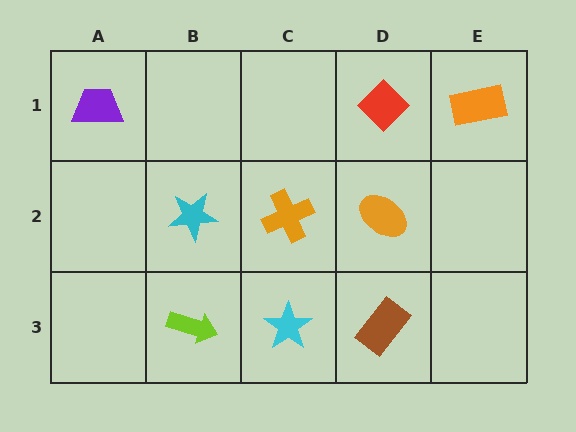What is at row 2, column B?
A cyan star.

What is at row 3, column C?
A cyan star.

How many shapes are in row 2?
3 shapes.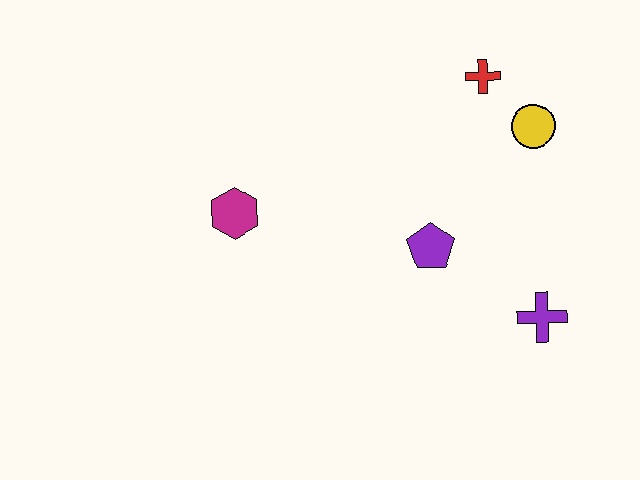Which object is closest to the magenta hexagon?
The purple pentagon is closest to the magenta hexagon.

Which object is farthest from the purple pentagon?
The magenta hexagon is farthest from the purple pentagon.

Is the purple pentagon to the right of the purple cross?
No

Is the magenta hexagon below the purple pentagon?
No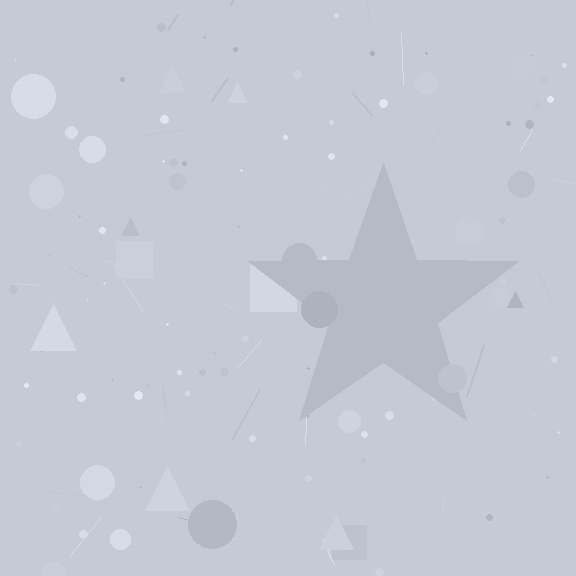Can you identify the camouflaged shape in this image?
The camouflaged shape is a star.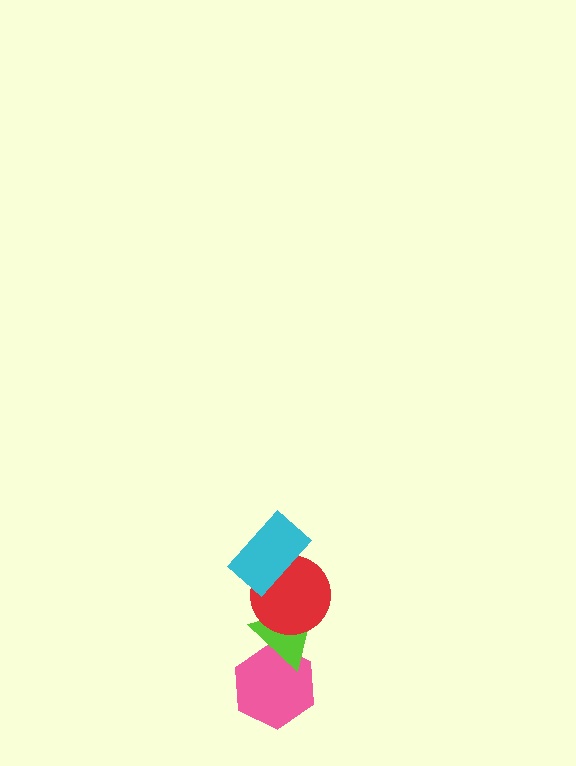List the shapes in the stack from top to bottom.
From top to bottom: the cyan rectangle, the red circle, the lime triangle, the pink hexagon.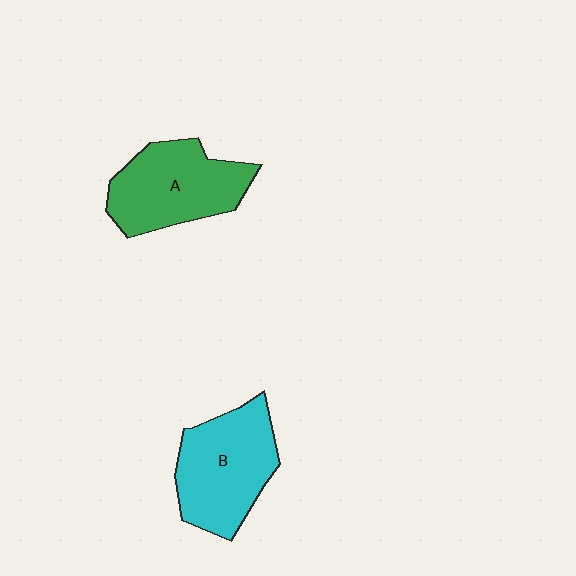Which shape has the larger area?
Shape B (cyan).